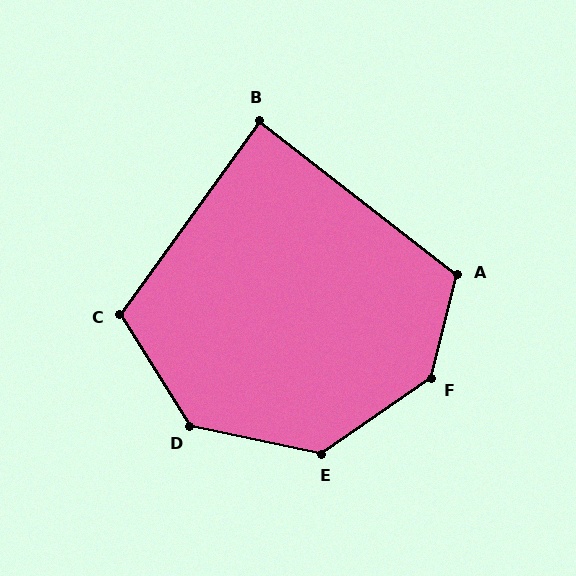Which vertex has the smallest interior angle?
B, at approximately 88 degrees.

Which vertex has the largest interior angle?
F, at approximately 138 degrees.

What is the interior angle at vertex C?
Approximately 113 degrees (obtuse).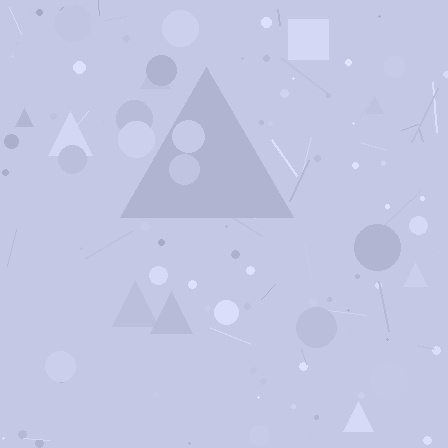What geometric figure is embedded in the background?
A triangle is embedded in the background.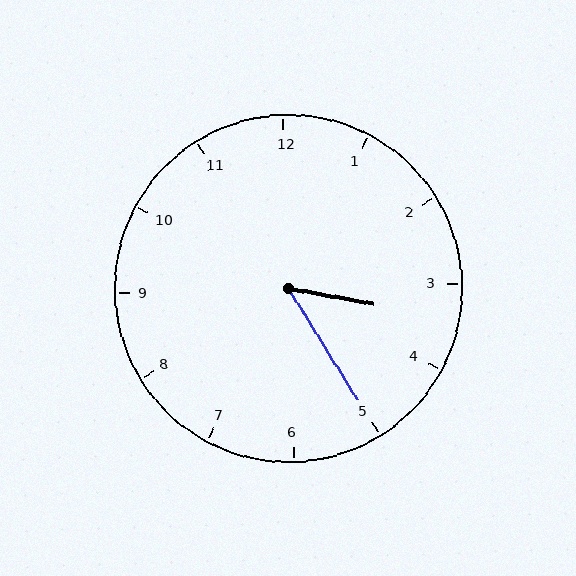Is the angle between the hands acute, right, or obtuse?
It is acute.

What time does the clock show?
3:25.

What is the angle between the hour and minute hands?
Approximately 48 degrees.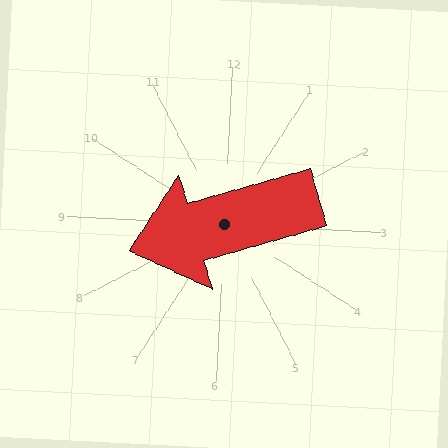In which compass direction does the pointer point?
West.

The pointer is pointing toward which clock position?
Roughly 8 o'clock.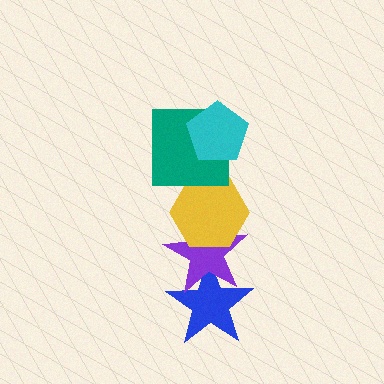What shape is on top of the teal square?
The cyan pentagon is on top of the teal square.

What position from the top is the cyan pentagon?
The cyan pentagon is 1st from the top.